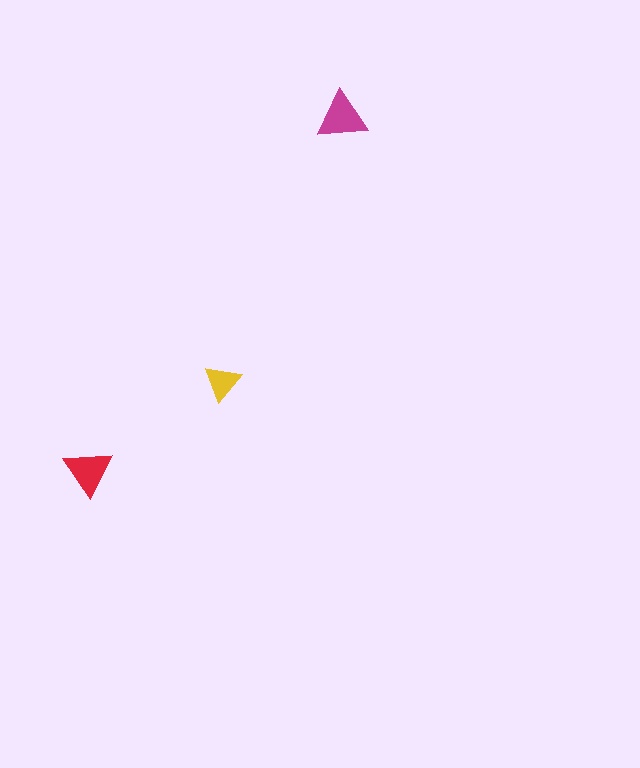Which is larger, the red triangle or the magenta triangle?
The magenta one.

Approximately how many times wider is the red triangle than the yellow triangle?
About 1.5 times wider.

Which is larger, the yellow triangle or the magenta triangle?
The magenta one.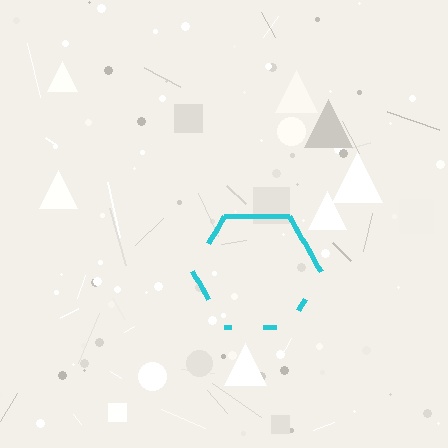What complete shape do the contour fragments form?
The contour fragments form a hexagon.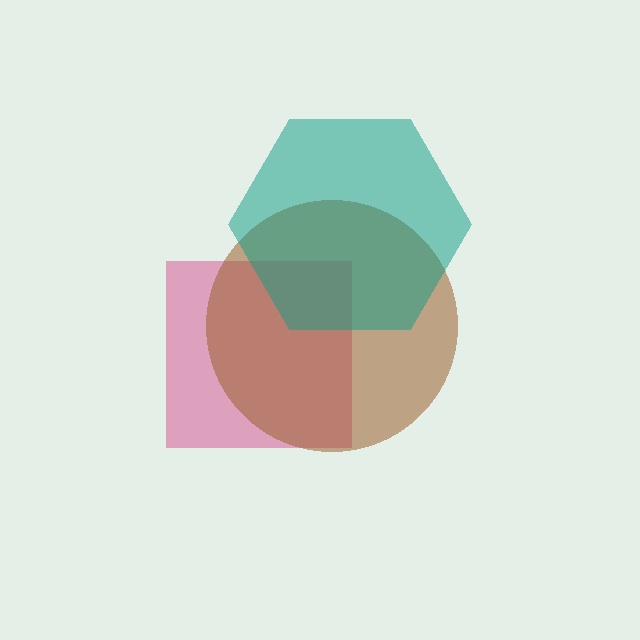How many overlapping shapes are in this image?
There are 3 overlapping shapes in the image.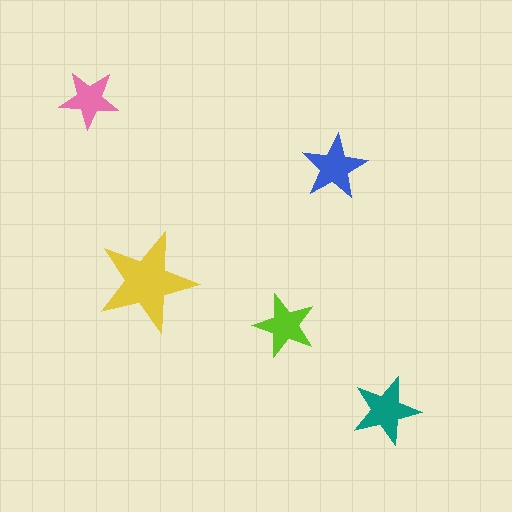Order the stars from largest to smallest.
the yellow one, the teal one, the blue one, the lime one, the pink one.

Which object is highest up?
The pink star is topmost.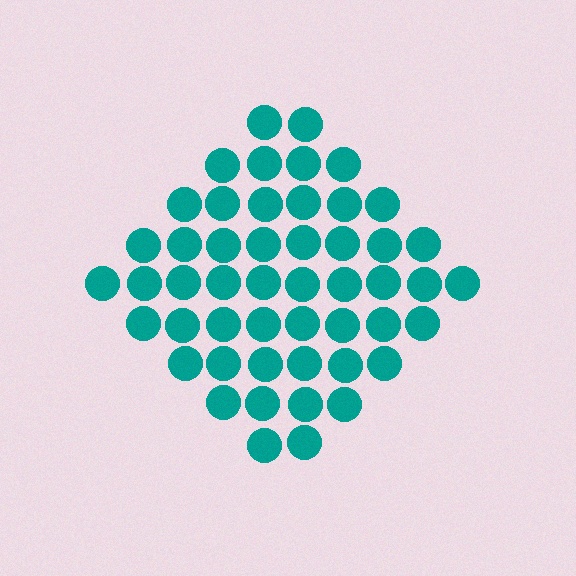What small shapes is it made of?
It is made of small circles.